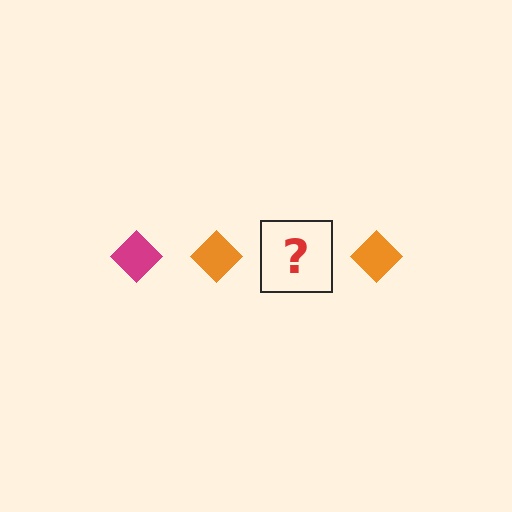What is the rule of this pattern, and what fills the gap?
The rule is that the pattern cycles through magenta, orange diamonds. The gap should be filled with a magenta diamond.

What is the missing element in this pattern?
The missing element is a magenta diamond.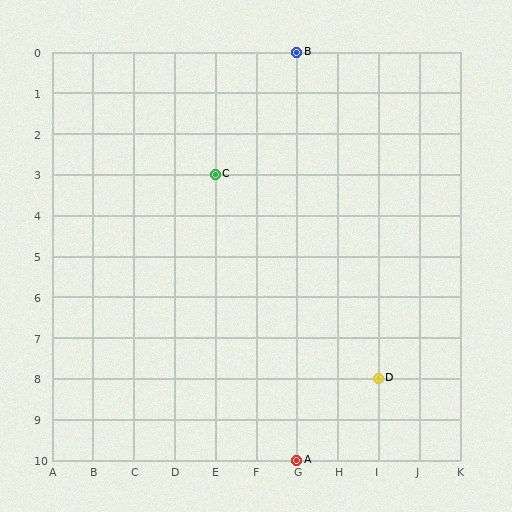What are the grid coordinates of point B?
Point B is at grid coordinates (G, 0).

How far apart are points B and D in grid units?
Points B and D are 2 columns and 8 rows apart (about 8.2 grid units diagonally).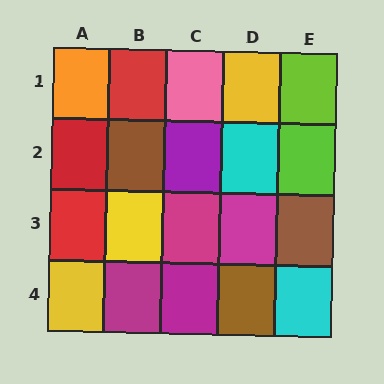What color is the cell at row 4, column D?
Brown.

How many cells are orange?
1 cell is orange.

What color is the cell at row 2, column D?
Cyan.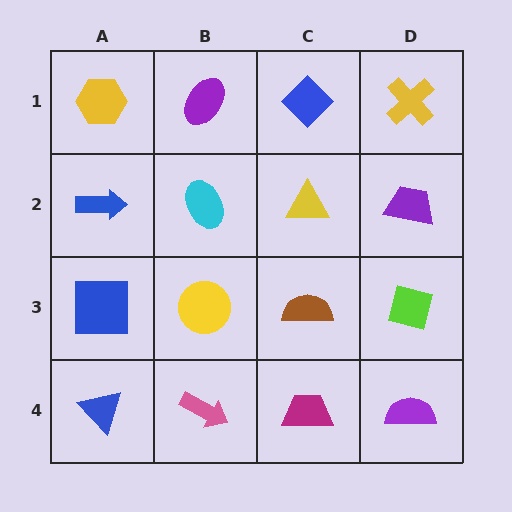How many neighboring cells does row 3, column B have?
4.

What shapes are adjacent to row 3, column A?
A blue arrow (row 2, column A), a blue triangle (row 4, column A), a yellow circle (row 3, column B).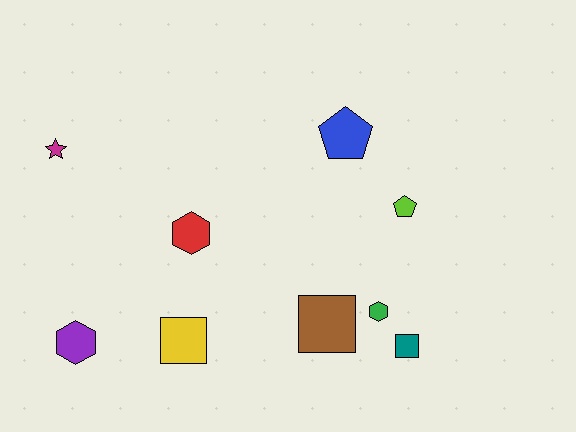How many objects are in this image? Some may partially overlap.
There are 9 objects.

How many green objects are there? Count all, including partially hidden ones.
There is 1 green object.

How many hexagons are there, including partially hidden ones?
There are 3 hexagons.